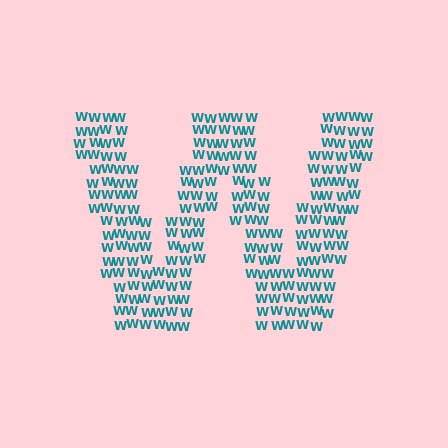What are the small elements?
The small elements are letter W's.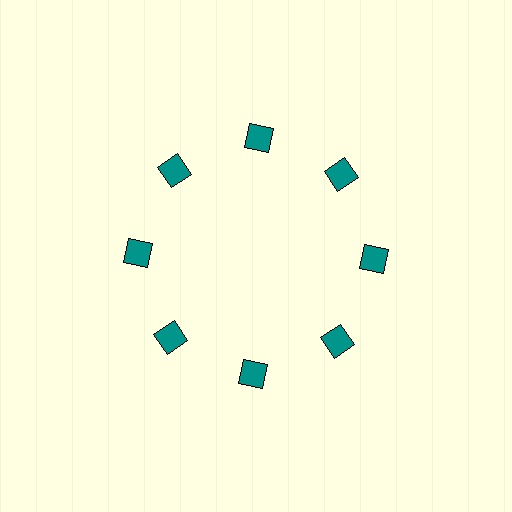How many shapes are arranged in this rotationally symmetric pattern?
There are 8 shapes, arranged in 8 groups of 1.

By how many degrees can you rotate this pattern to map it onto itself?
The pattern maps onto itself every 45 degrees of rotation.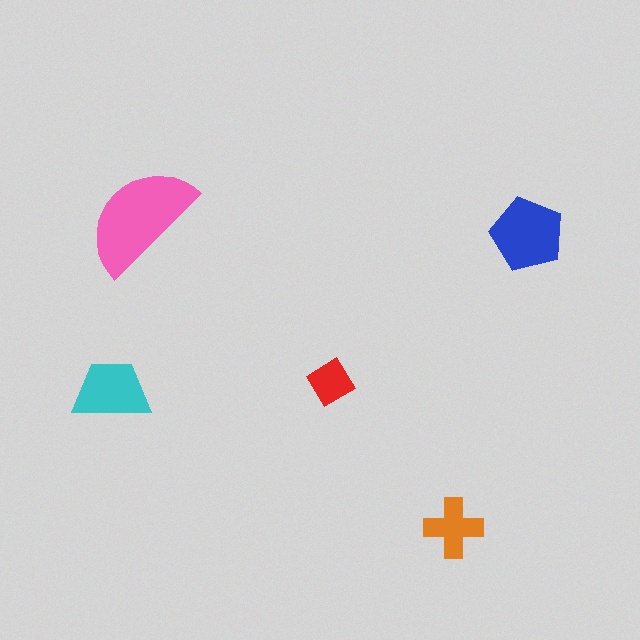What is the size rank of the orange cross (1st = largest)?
4th.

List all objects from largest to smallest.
The pink semicircle, the blue pentagon, the cyan trapezoid, the orange cross, the red diamond.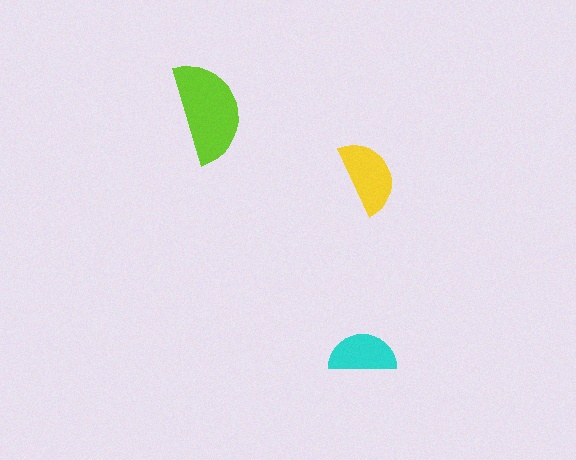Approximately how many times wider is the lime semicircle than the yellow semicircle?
About 1.5 times wider.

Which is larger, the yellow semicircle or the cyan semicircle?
The yellow one.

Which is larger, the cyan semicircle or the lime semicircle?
The lime one.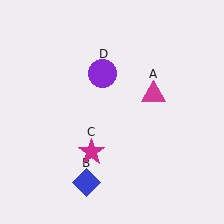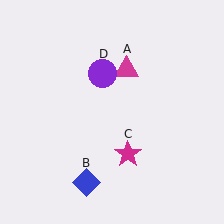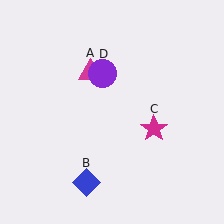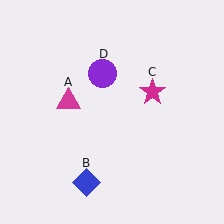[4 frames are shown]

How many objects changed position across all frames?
2 objects changed position: magenta triangle (object A), magenta star (object C).